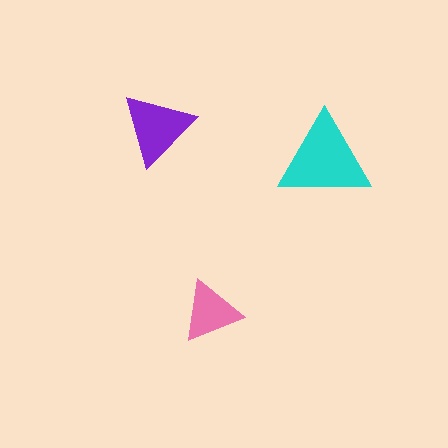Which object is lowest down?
The pink triangle is bottommost.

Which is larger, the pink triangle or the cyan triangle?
The cyan one.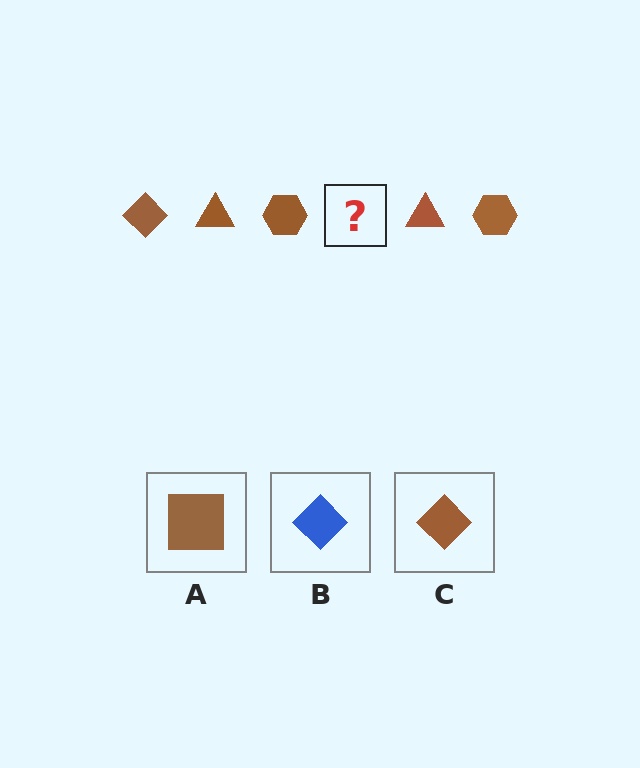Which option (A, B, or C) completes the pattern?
C.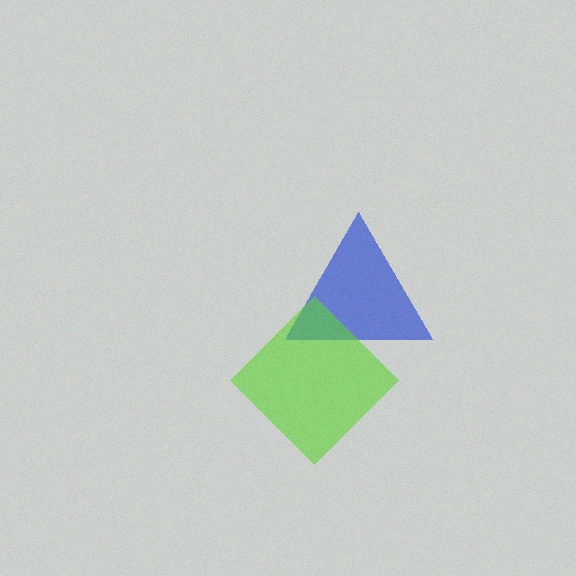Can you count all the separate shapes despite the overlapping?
Yes, there are 2 separate shapes.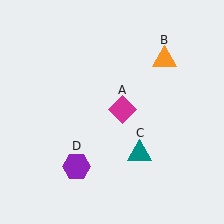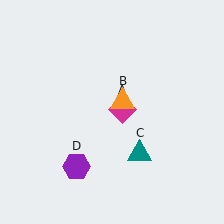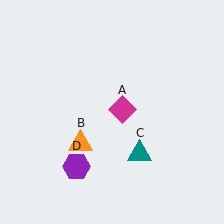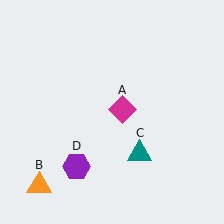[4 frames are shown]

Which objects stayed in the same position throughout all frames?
Magenta diamond (object A) and teal triangle (object C) and purple hexagon (object D) remained stationary.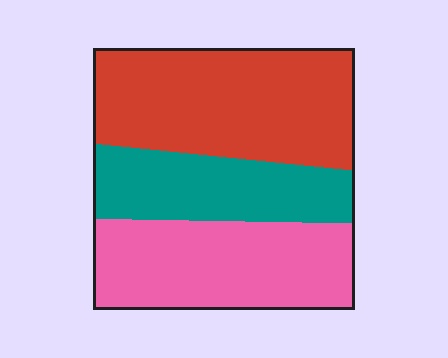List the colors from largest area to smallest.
From largest to smallest: red, pink, teal.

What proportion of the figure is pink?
Pink takes up between a quarter and a half of the figure.